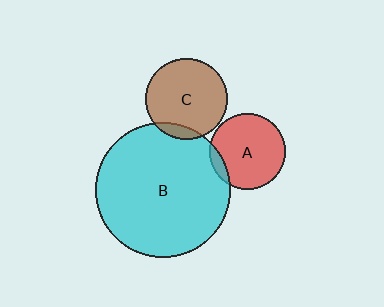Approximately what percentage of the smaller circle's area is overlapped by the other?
Approximately 10%.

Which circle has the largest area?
Circle B (cyan).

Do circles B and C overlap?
Yes.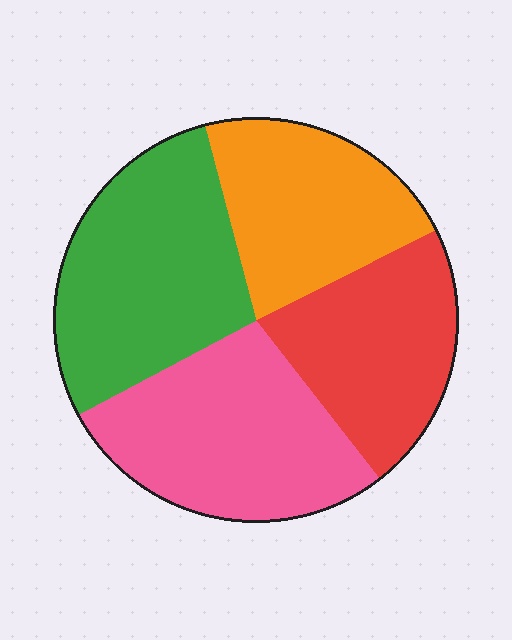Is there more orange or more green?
Green.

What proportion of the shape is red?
Red covers roughly 20% of the shape.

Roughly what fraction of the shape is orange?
Orange takes up about one fifth (1/5) of the shape.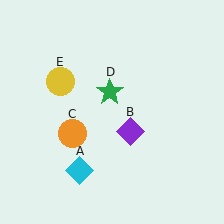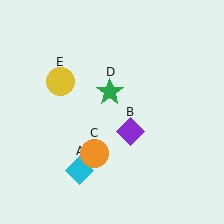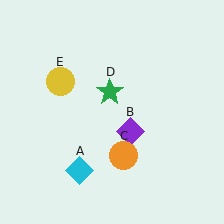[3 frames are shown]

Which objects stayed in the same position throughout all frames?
Cyan diamond (object A) and purple diamond (object B) and green star (object D) and yellow circle (object E) remained stationary.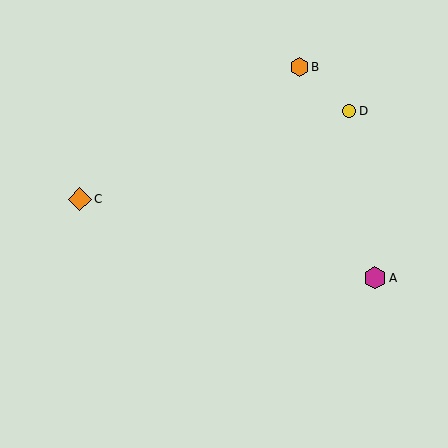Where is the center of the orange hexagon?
The center of the orange hexagon is at (299, 67).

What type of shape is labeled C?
Shape C is an orange diamond.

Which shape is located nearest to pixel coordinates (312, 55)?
The orange hexagon (labeled B) at (299, 67) is nearest to that location.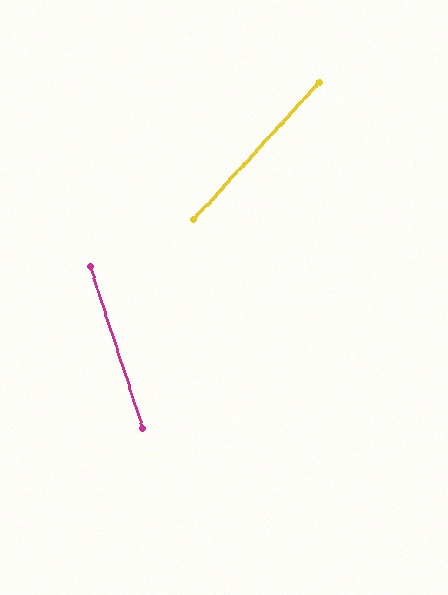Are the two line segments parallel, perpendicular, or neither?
Neither parallel nor perpendicular — they differ by about 61°.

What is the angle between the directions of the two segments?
Approximately 61 degrees.